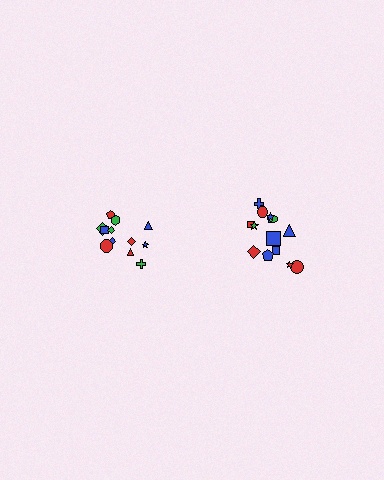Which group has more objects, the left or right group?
The right group.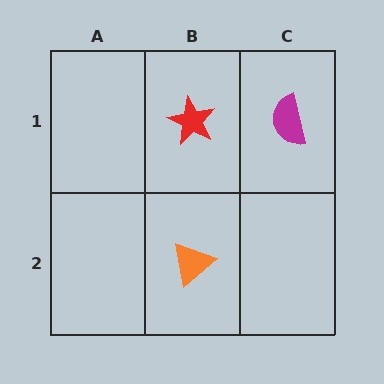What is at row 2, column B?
An orange triangle.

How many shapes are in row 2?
1 shape.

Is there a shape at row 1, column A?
No, that cell is empty.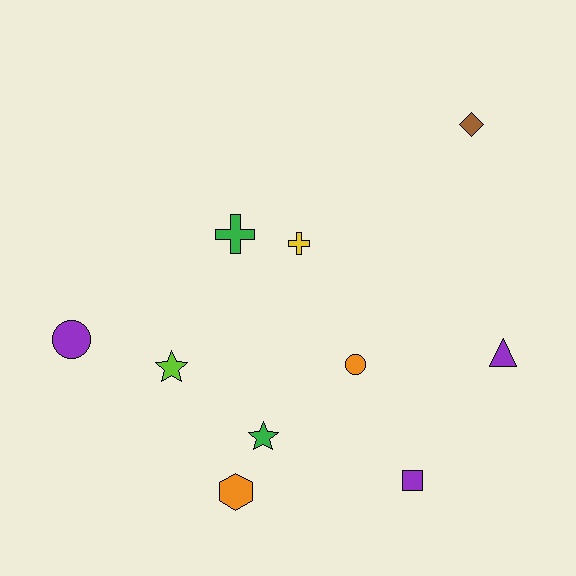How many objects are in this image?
There are 10 objects.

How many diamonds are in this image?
There is 1 diamond.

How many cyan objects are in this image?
There are no cyan objects.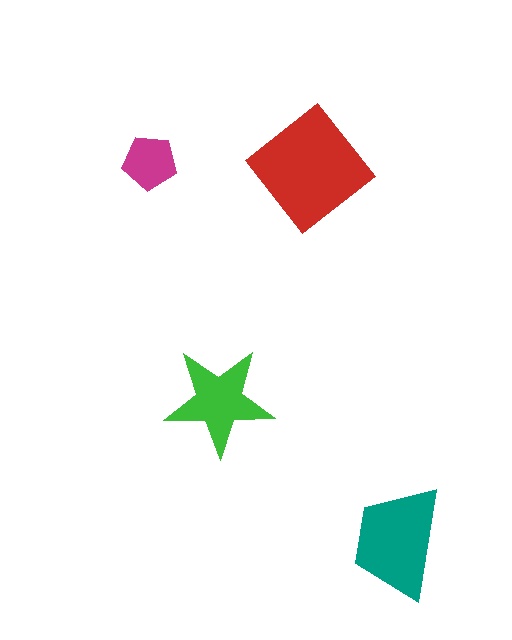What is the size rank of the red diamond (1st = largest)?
1st.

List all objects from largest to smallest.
The red diamond, the teal trapezoid, the green star, the magenta pentagon.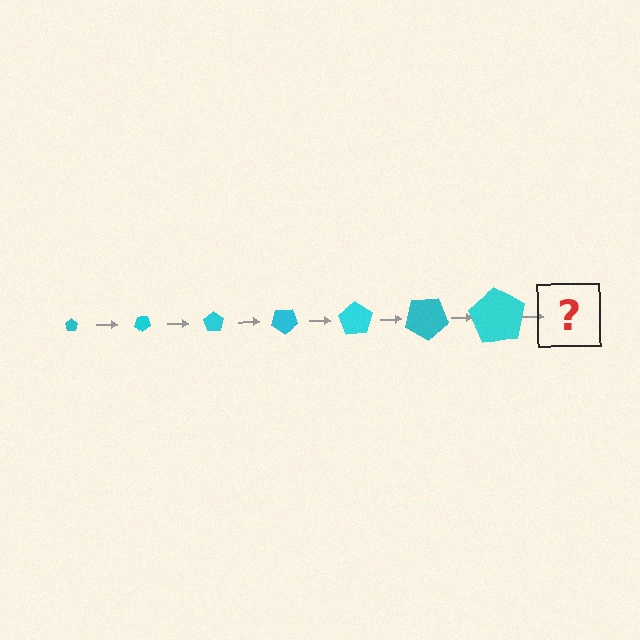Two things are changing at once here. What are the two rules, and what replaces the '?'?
The two rules are that the pentagon grows larger each step and it rotates 35 degrees each step. The '?' should be a pentagon, larger than the previous one and rotated 245 degrees from the start.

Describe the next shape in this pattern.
It should be a pentagon, larger than the previous one and rotated 245 degrees from the start.